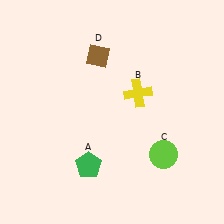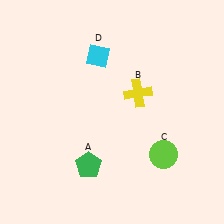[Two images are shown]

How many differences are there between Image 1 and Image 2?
There is 1 difference between the two images.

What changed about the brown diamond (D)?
In Image 1, D is brown. In Image 2, it changed to cyan.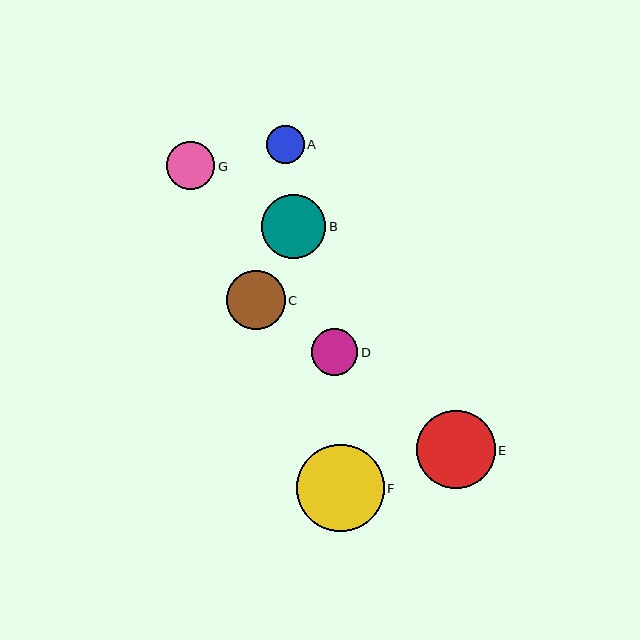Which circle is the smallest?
Circle A is the smallest with a size of approximately 37 pixels.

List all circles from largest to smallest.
From largest to smallest: F, E, B, C, G, D, A.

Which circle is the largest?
Circle F is the largest with a size of approximately 88 pixels.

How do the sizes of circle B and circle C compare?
Circle B and circle C are approximately the same size.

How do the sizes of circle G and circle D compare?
Circle G and circle D are approximately the same size.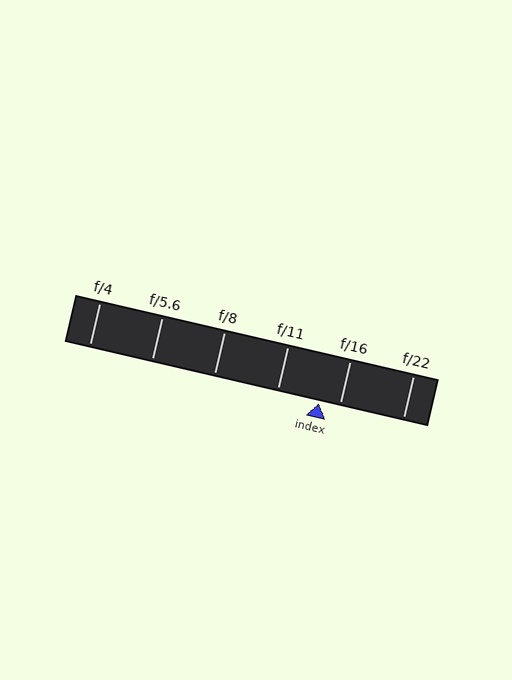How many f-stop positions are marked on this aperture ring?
There are 6 f-stop positions marked.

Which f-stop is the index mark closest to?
The index mark is closest to f/16.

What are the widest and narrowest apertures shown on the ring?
The widest aperture shown is f/4 and the narrowest is f/22.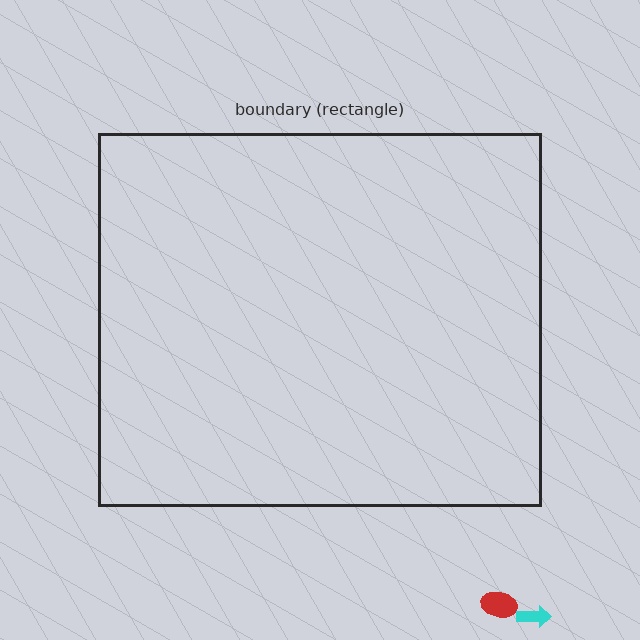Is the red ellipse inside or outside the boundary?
Outside.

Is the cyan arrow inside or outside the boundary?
Outside.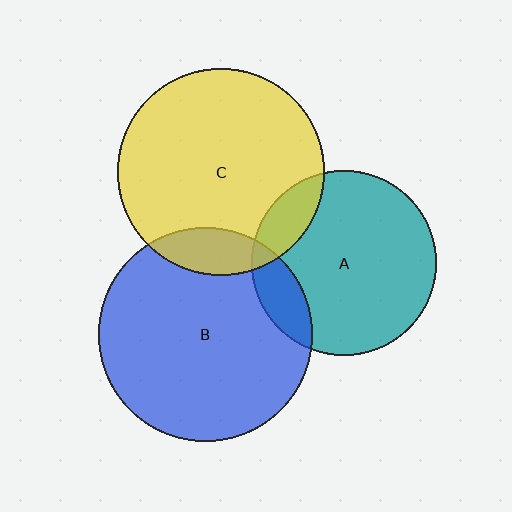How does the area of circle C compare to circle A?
Approximately 1.3 times.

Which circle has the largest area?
Circle B (blue).